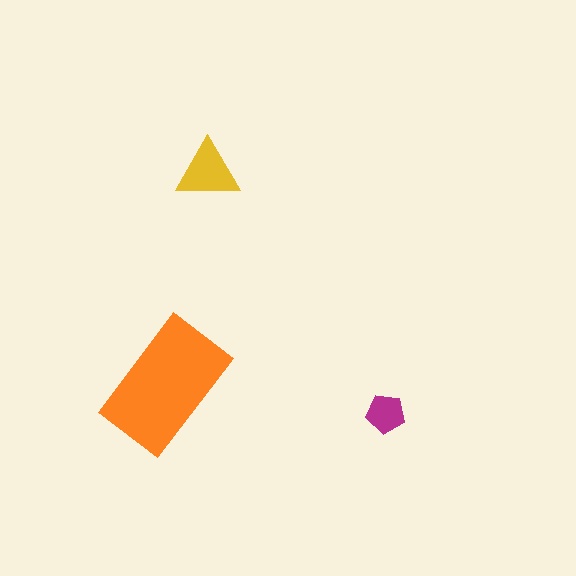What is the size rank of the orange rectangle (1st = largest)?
1st.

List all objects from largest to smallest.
The orange rectangle, the yellow triangle, the magenta pentagon.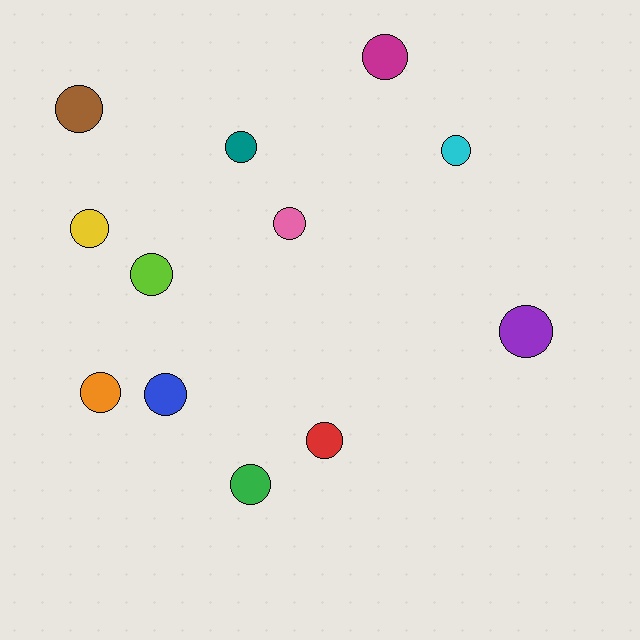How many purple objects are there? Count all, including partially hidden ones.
There is 1 purple object.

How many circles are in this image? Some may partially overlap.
There are 12 circles.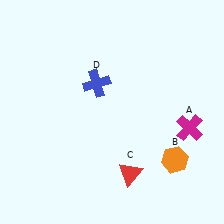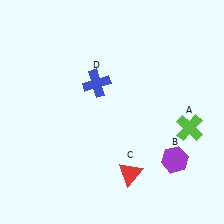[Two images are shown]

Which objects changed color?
A changed from magenta to lime. B changed from orange to purple.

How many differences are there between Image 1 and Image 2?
There are 2 differences between the two images.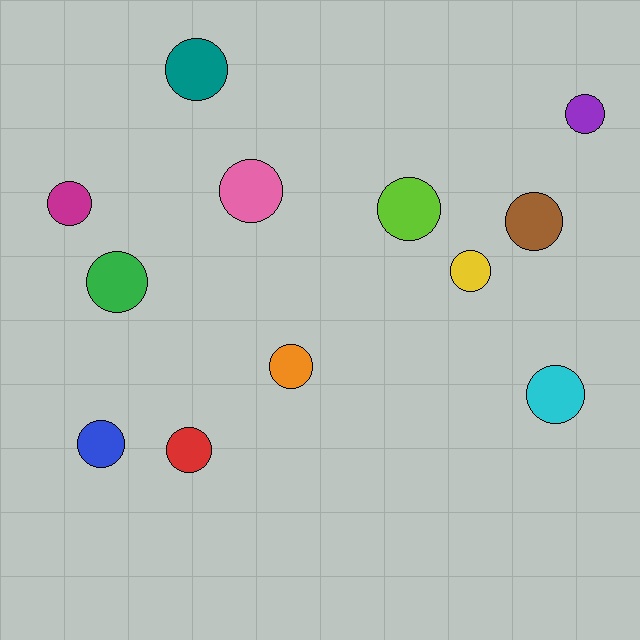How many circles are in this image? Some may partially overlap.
There are 12 circles.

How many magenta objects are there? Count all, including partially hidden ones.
There is 1 magenta object.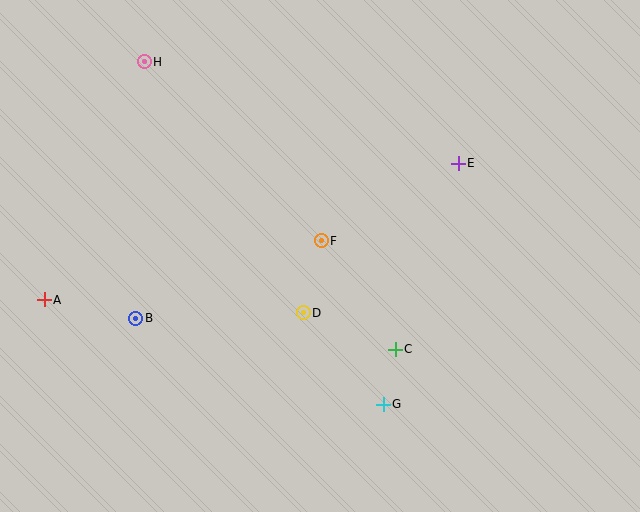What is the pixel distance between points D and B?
The distance between D and B is 167 pixels.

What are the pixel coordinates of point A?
Point A is at (44, 300).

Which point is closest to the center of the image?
Point F at (321, 241) is closest to the center.